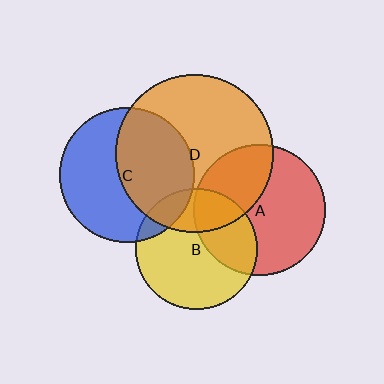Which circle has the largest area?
Circle D (orange).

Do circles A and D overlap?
Yes.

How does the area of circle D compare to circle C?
Approximately 1.4 times.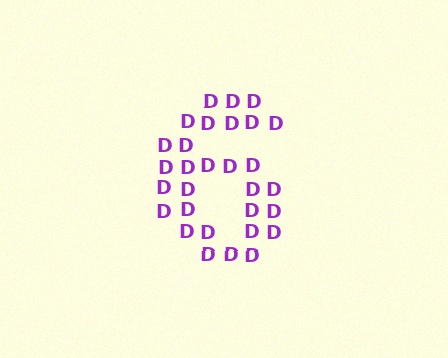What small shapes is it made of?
It is made of small letter D's.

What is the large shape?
The large shape is the digit 6.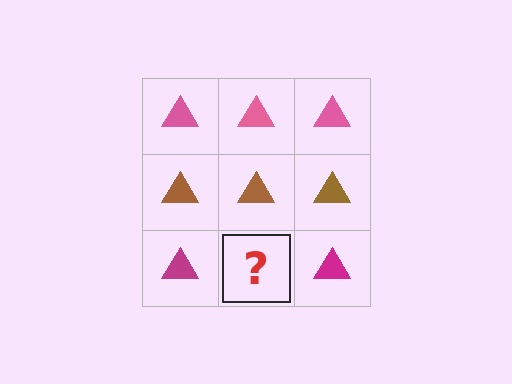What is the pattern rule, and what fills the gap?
The rule is that each row has a consistent color. The gap should be filled with a magenta triangle.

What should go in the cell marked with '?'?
The missing cell should contain a magenta triangle.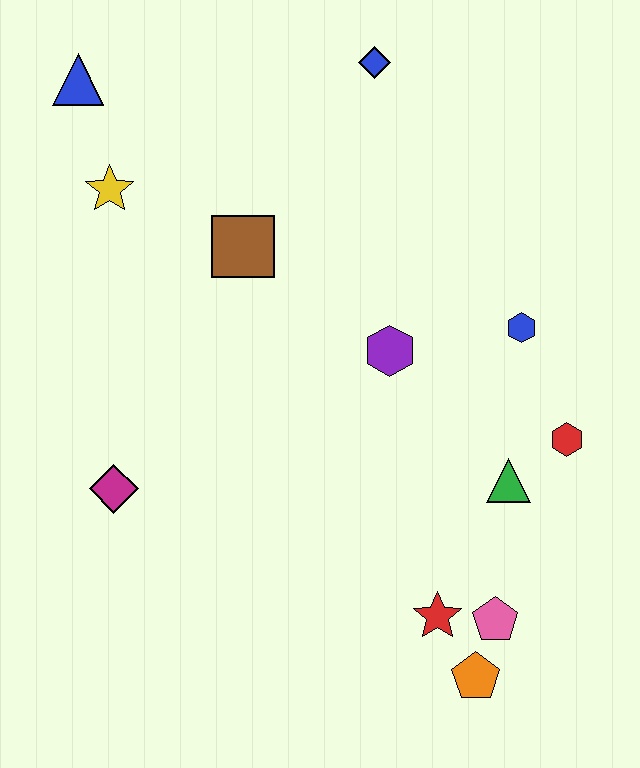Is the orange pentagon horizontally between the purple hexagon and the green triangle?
Yes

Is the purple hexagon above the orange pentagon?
Yes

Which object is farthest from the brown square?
The orange pentagon is farthest from the brown square.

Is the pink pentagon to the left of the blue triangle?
No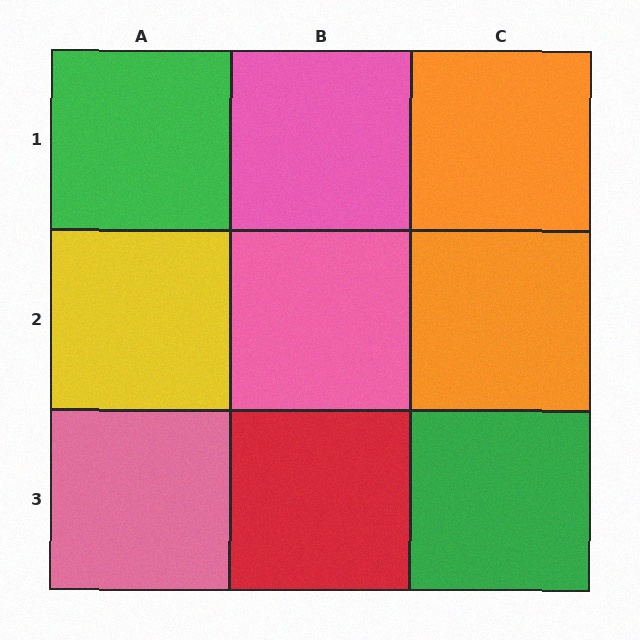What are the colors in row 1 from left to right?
Green, pink, orange.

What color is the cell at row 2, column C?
Orange.